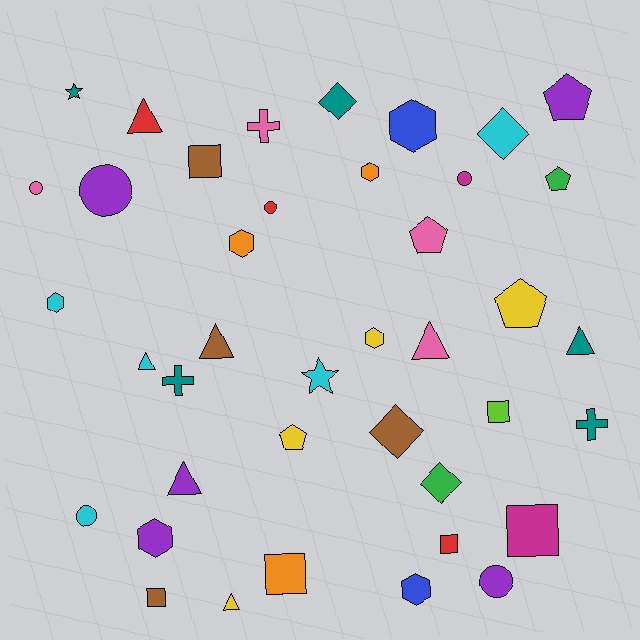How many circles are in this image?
There are 6 circles.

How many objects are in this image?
There are 40 objects.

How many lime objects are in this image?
There is 1 lime object.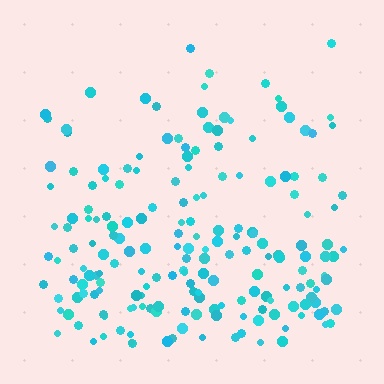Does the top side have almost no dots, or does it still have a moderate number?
Still a moderate number, just noticeably fewer than the bottom.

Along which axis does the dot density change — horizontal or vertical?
Vertical.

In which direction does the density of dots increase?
From top to bottom, with the bottom side densest.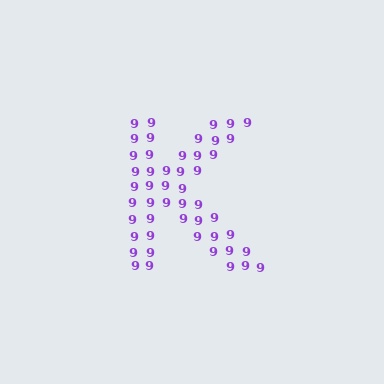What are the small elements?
The small elements are digit 9's.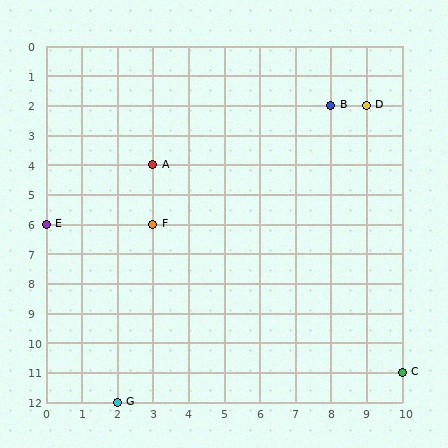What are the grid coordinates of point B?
Point B is at grid coordinates (8, 2).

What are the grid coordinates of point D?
Point D is at grid coordinates (9, 2).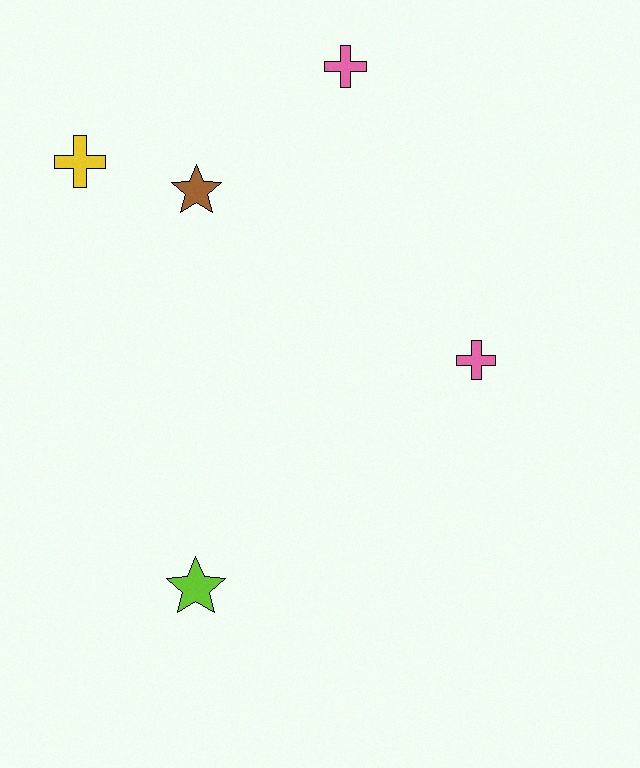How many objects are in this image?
There are 5 objects.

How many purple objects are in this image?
There are no purple objects.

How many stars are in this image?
There are 2 stars.